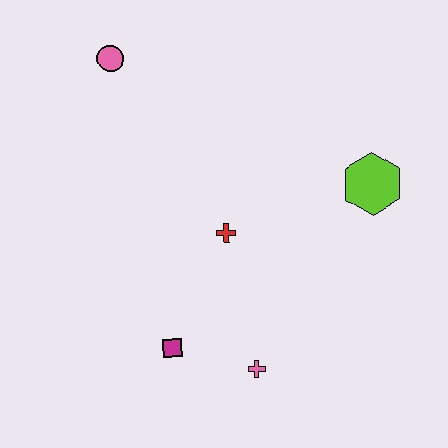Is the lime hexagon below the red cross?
No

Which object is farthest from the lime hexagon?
The pink circle is farthest from the lime hexagon.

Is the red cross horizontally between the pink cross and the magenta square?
Yes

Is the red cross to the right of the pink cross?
No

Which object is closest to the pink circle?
The red cross is closest to the pink circle.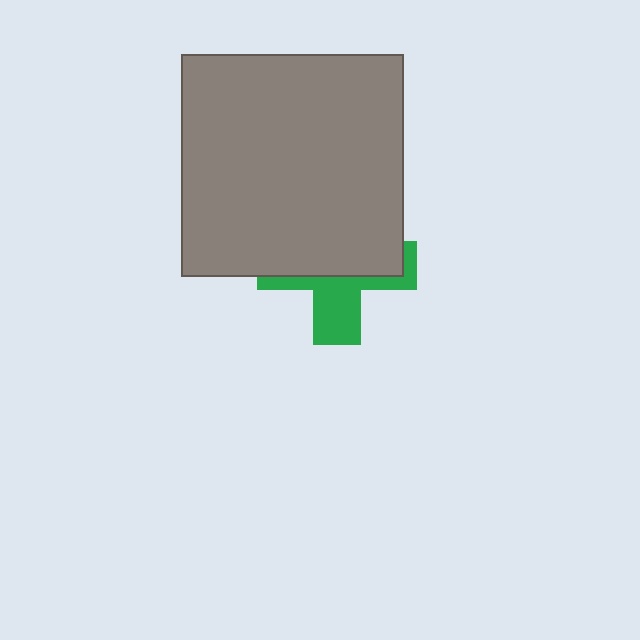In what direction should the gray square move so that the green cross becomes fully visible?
The gray square should move up. That is the shortest direction to clear the overlap and leave the green cross fully visible.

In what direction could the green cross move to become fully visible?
The green cross could move down. That would shift it out from behind the gray square entirely.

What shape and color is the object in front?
The object in front is a gray square.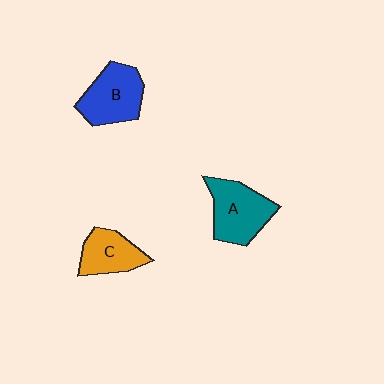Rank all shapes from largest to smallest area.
From largest to smallest: A (teal), B (blue), C (orange).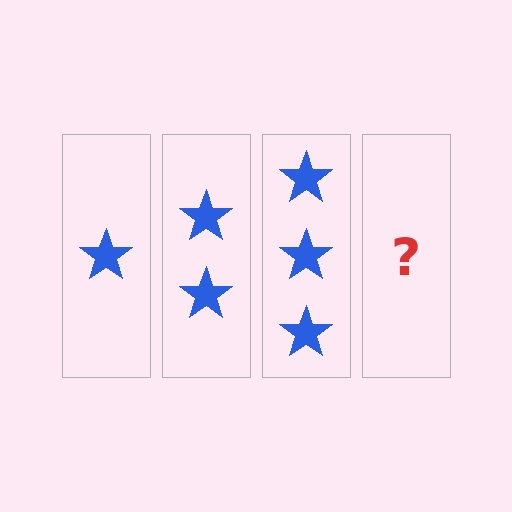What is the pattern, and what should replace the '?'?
The pattern is that each step adds one more star. The '?' should be 4 stars.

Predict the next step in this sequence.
The next step is 4 stars.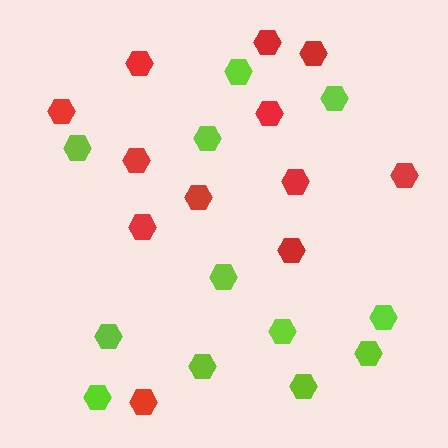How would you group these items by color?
There are 2 groups: one group of lime hexagons (12) and one group of red hexagons (12).